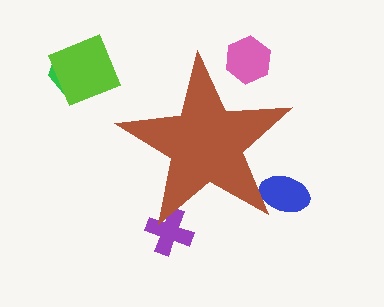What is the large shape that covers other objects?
A brown star.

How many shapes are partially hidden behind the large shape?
3 shapes are partially hidden.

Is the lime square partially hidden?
No, the lime square is fully visible.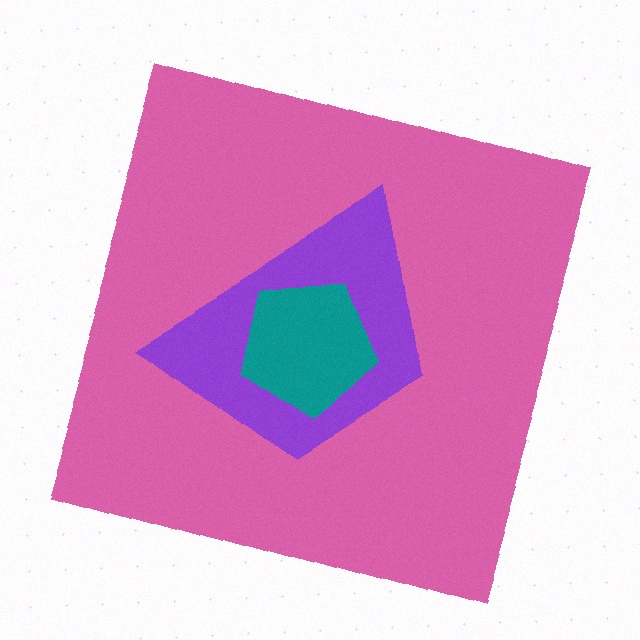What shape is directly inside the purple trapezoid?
The teal pentagon.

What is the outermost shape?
The pink square.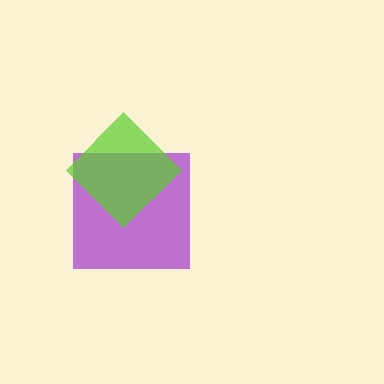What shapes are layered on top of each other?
The layered shapes are: a purple square, a lime diamond.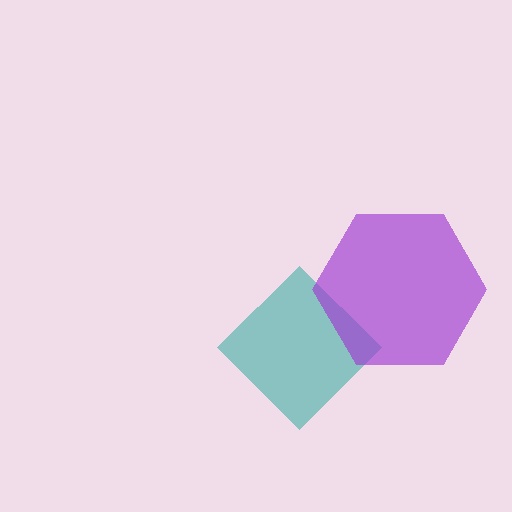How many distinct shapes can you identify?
There are 2 distinct shapes: a teal diamond, a purple hexagon.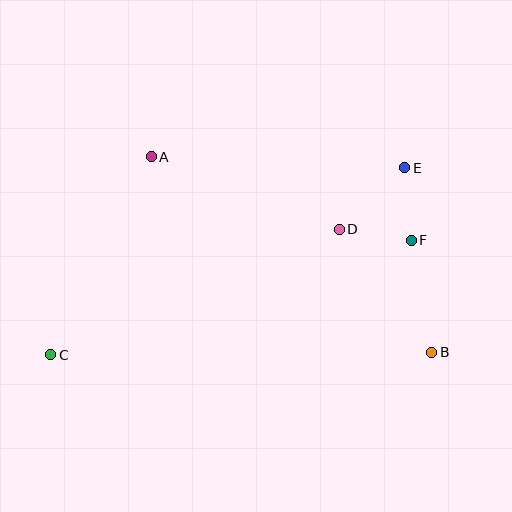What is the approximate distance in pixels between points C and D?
The distance between C and D is approximately 315 pixels.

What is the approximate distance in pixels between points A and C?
The distance between A and C is approximately 222 pixels.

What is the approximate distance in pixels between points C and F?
The distance between C and F is approximately 378 pixels.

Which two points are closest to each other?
Points D and F are closest to each other.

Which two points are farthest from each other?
Points C and E are farthest from each other.